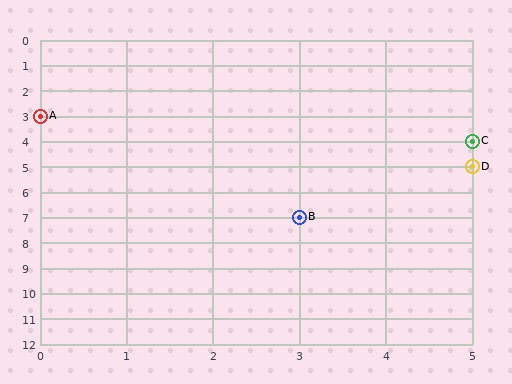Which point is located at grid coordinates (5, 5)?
Point D is at (5, 5).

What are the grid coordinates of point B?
Point B is at grid coordinates (3, 7).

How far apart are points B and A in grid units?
Points B and A are 3 columns and 4 rows apart (about 5.0 grid units diagonally).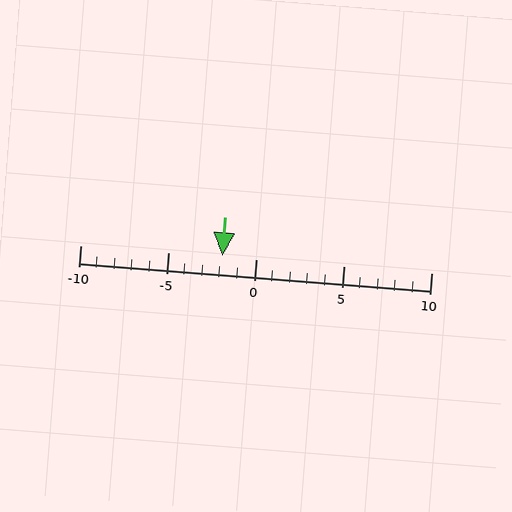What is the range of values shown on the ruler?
The ruler shows values from -10 to 10.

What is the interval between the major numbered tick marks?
The major tick marks are spaced 5 units apart.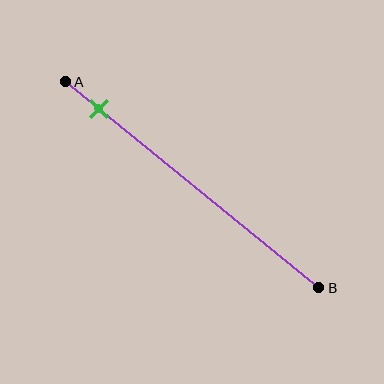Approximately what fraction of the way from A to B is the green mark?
The green mark is approximately 15% of the way from A to B.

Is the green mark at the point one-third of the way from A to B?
No, the mark is at about 15% from A, not at the 33% one-third point.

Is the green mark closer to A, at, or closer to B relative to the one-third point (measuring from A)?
The green mark is closer to point A than the one-third point of segment AB.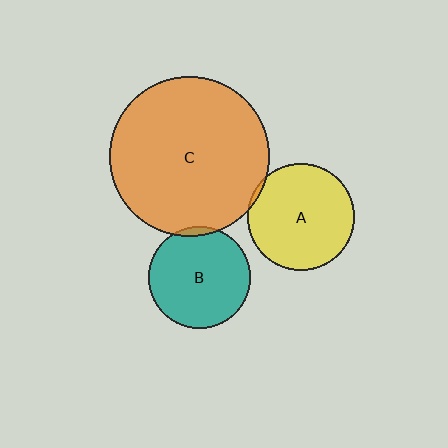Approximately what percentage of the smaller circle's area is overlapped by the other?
Approximately 5%.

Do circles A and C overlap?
Yes.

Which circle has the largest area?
Circle C (orange).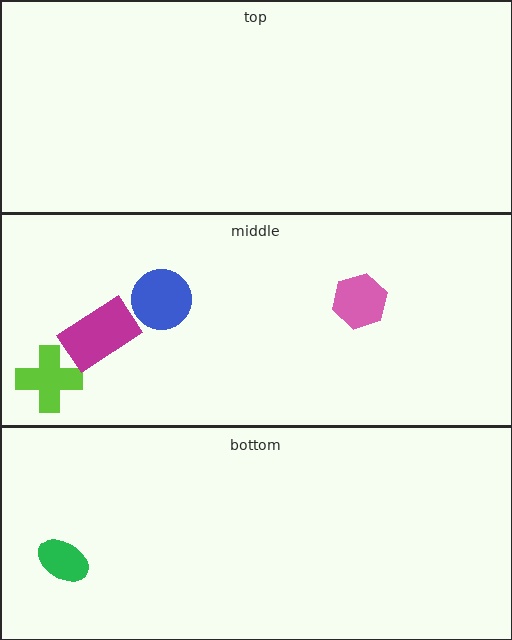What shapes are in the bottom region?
The green ellipse.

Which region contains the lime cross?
The middle region.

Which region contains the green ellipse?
The bottom region.